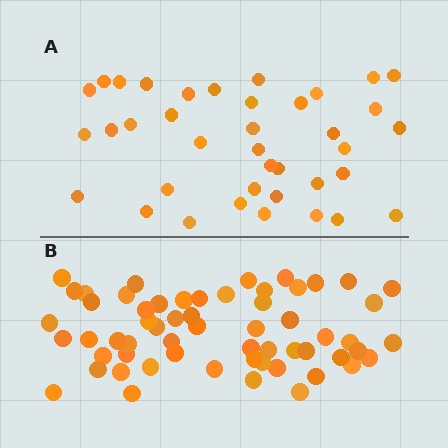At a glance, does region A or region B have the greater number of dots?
Region B (the bottom region) has more dots.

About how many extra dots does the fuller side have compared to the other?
Region B has approximately 20 more dots than region A.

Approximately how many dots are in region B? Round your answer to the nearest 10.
About 60 dots. (The exact count is 59, which rounds to 60.)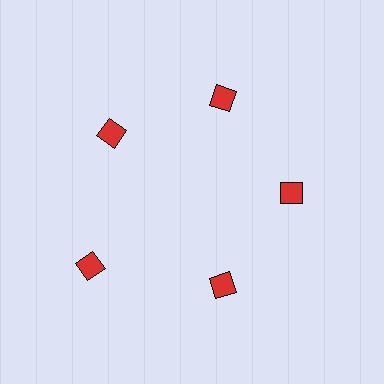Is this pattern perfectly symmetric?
No. The 5 red diamonds are arranged in a ring, but one element near the 8 o'clock position is pushed outward from the center, breaking the 5-fold rotational symmetry.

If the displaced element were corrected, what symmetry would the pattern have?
It would have 5-fold rotational symmetry — the pattern would map onto itself every 72 degrees.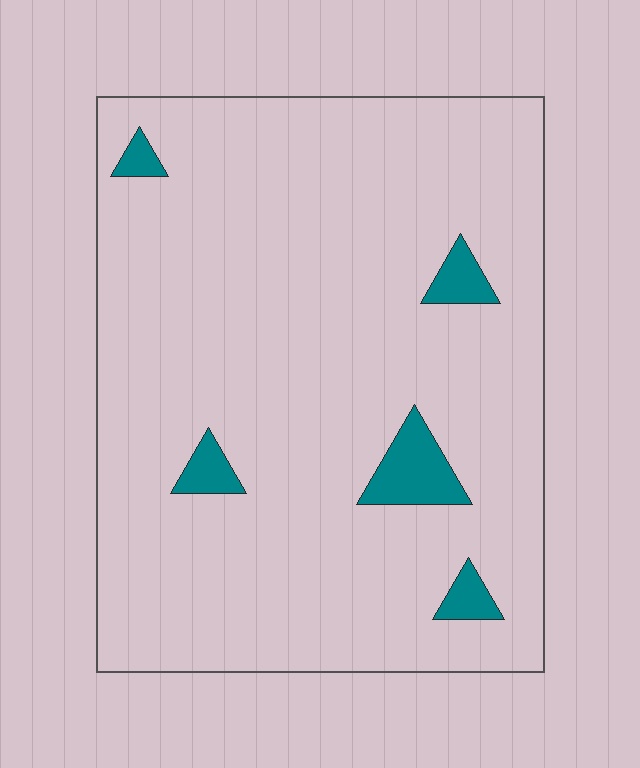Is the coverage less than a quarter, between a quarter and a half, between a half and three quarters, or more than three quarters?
Less than a quarter.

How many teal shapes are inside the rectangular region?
5.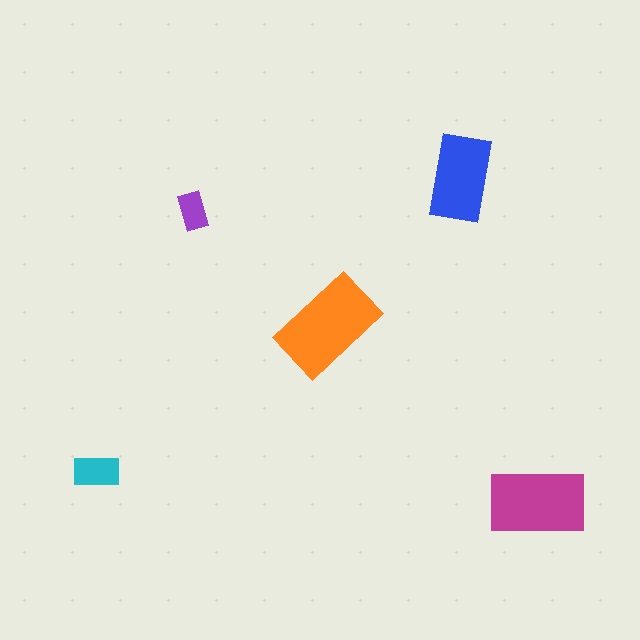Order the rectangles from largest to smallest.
the orange one, the magenta one, the blue one, the cyan one, the purple one.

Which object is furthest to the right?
The magenta rectangle is rightmost.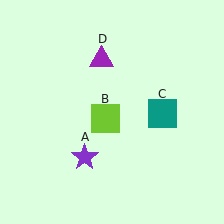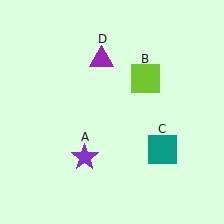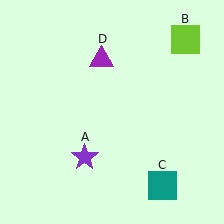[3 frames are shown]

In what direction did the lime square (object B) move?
The lime square (object B) moved up and to the right.